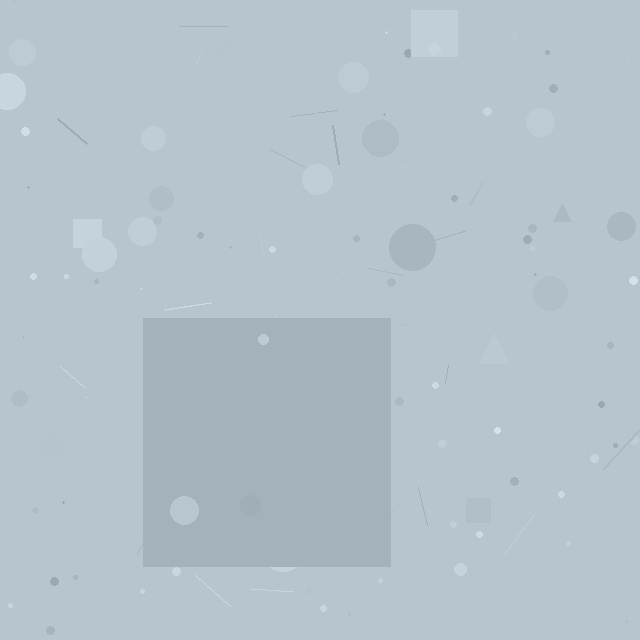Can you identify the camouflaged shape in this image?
The camouflaged shape is a square.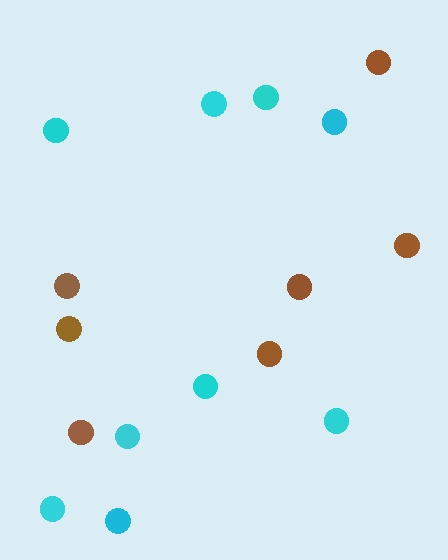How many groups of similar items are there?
There are 2 groups: one group of brown circles (7) and one group of cyan circles (9).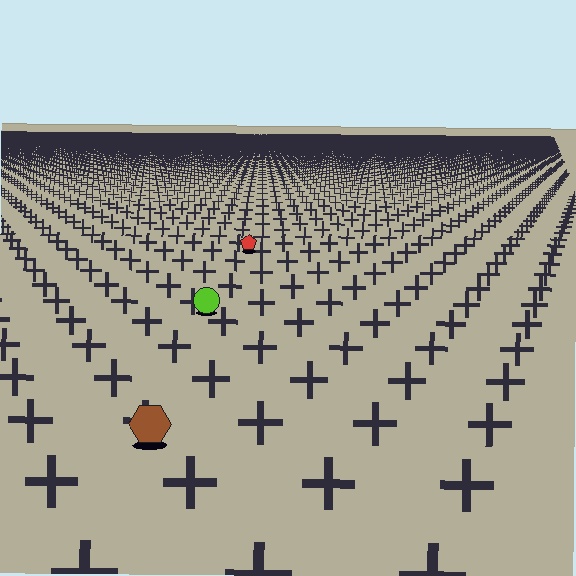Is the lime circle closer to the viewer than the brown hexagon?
No. The brown hexagon is closer — you can tell from the texture gradient: the ground texture is coarser near it.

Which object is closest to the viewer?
The brown hexagon is closest. The texture marks near it are larger and more spread out.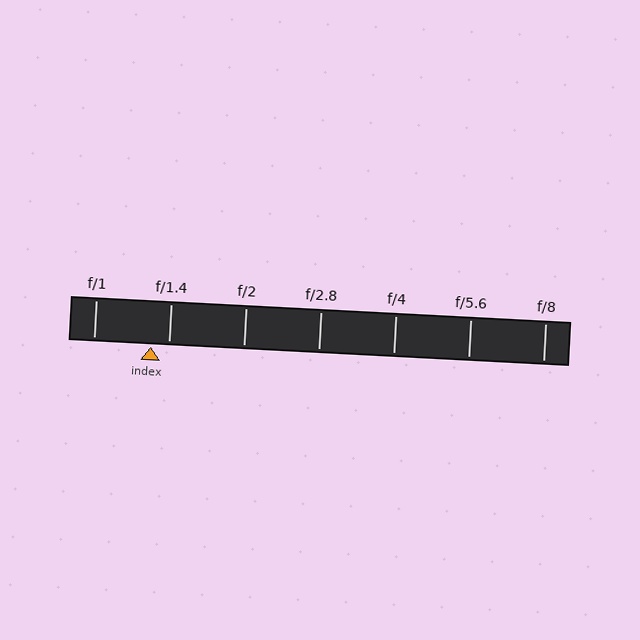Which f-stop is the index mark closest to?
The index mark is closest to f/1.4.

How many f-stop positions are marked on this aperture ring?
There are 7 f-stop positions marked.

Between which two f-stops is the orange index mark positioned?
The index mark is between f/1 and f/1.4.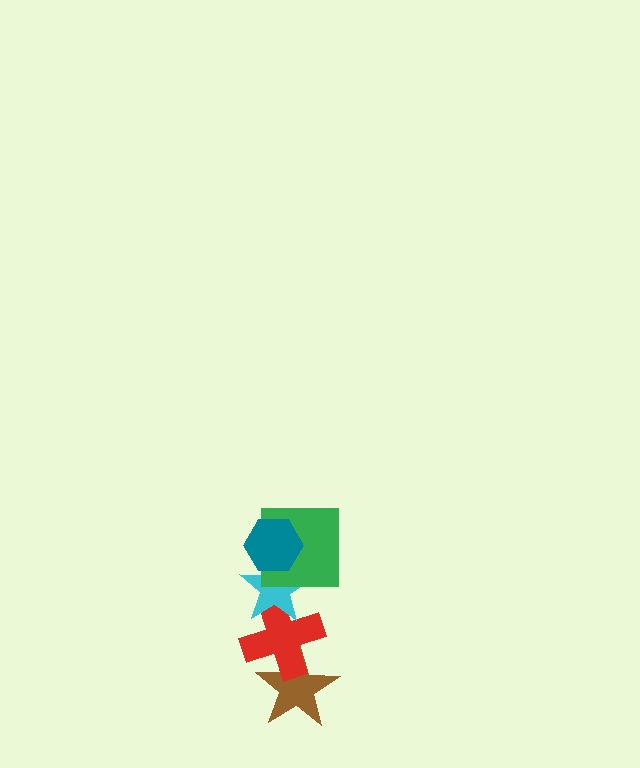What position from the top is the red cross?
The red cross is 4th from the top.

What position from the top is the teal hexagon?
The teal hexagon is 1st from the top.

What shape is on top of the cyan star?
The green square is on top of the cyan star.